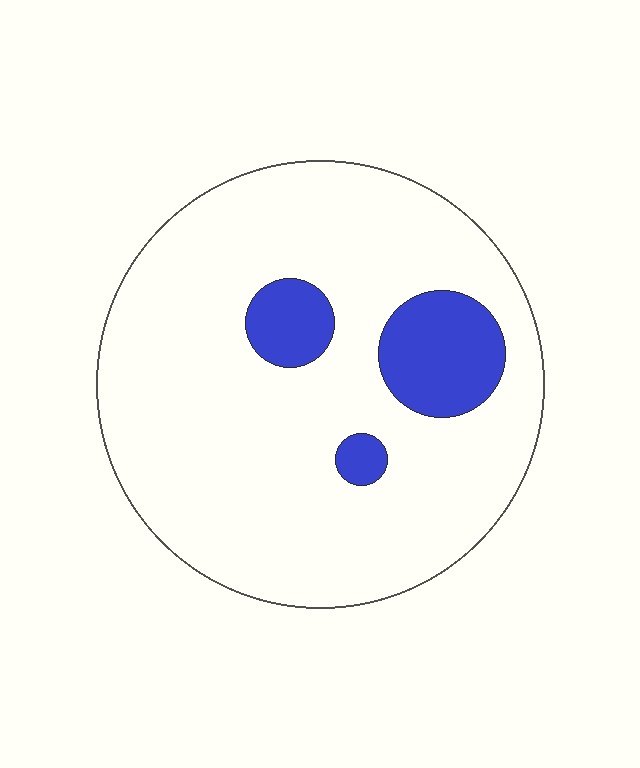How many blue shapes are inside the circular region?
3.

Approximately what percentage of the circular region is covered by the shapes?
Approximately 15%.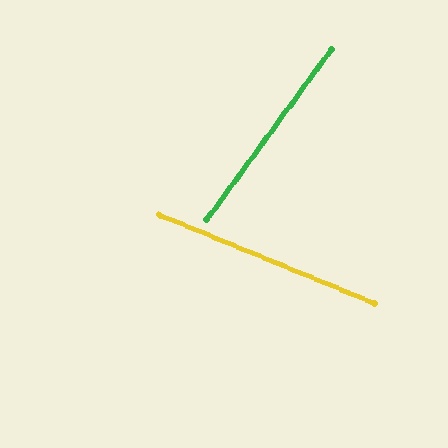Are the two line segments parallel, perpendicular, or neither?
Neither parallel nor perpendicular — they differ by about 76°.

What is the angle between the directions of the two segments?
Approximately 76 degrees.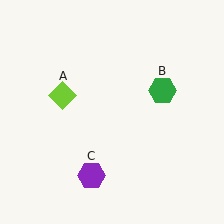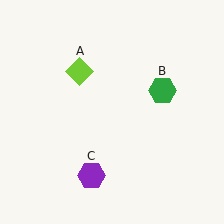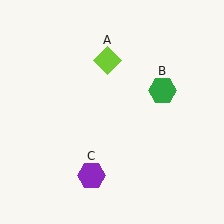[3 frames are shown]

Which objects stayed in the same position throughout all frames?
Green hexagon (object B) and purple hexagon (object C) remained stationary.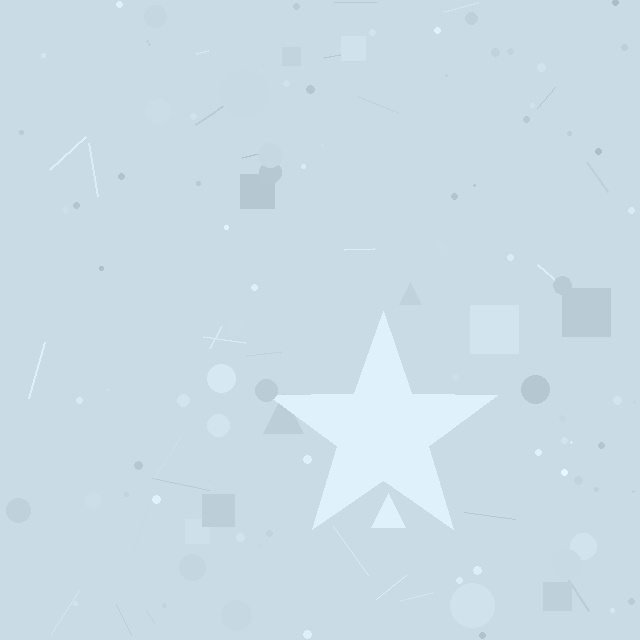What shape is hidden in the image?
A star is hidden in the image.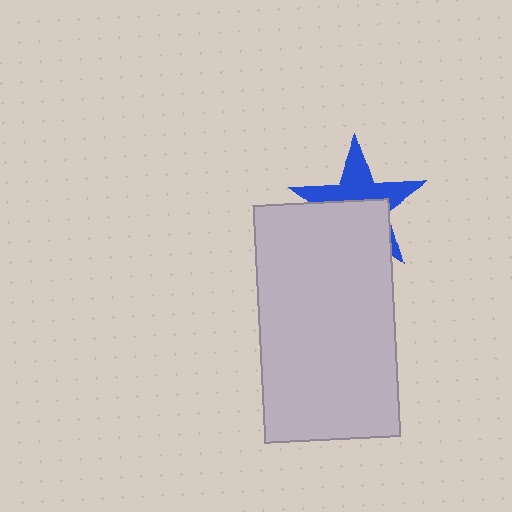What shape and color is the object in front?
The object in front is a light gray rectangle.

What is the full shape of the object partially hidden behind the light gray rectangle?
The partially hidden object is a blue star.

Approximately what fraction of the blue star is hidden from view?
Roughly 50% of the blue star is hidden behind the light gray rectangle.